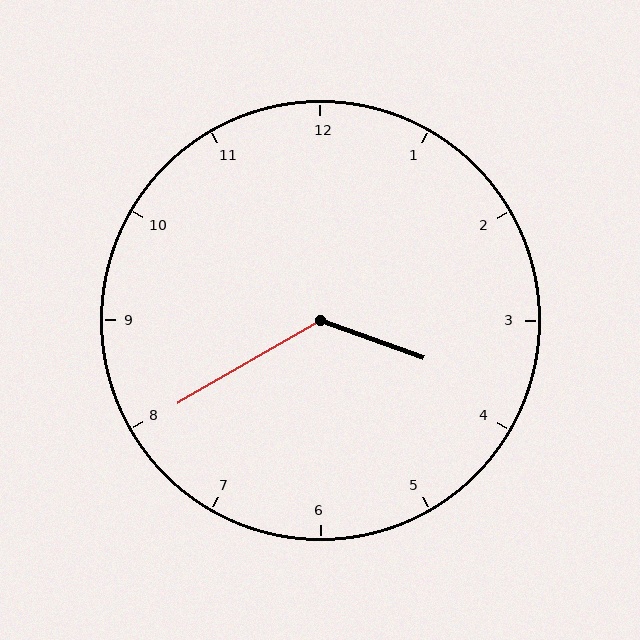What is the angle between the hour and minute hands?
Approximately 130 degrees.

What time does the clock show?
3:40.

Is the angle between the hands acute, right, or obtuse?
It is obtuse.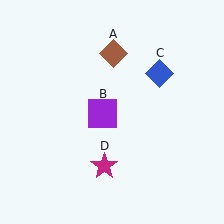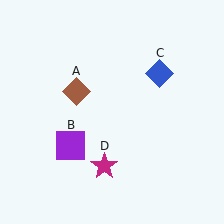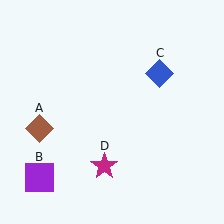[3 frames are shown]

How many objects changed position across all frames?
2 objects changed position: brown diamond (object A), purple square (object B).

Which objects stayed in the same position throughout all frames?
Blue diamond (object C) and magenta star (object D) remained stationary.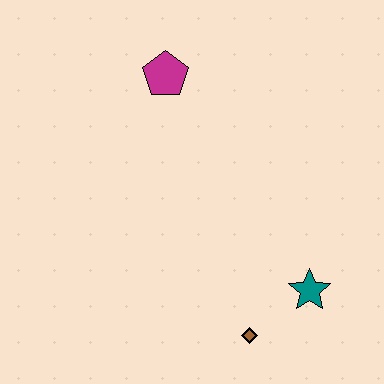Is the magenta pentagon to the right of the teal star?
No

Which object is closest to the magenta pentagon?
The teal star is closest to the magenta pentagon.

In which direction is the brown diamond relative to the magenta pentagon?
The brown diamond is below the magenta pentagon.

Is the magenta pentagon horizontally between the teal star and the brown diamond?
No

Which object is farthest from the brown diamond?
The magenta pentagon is farthest from the brown diamond.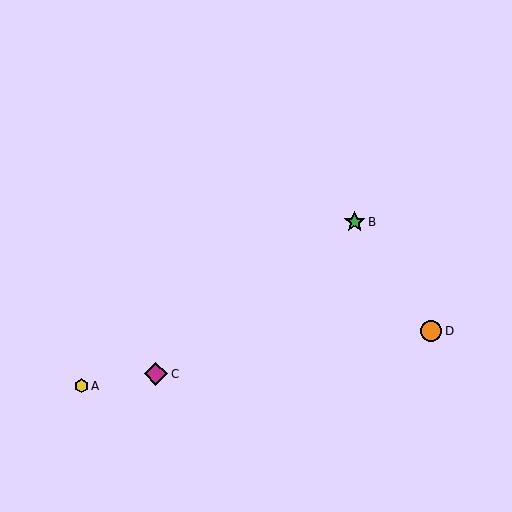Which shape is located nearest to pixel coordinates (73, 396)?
The yellow hexagon (labeled A) at (81, 386) is nearest to that location.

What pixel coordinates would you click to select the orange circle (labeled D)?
Click at (431, 331) to select the orange circle D.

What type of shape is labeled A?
Shape A is a yellow hexagon.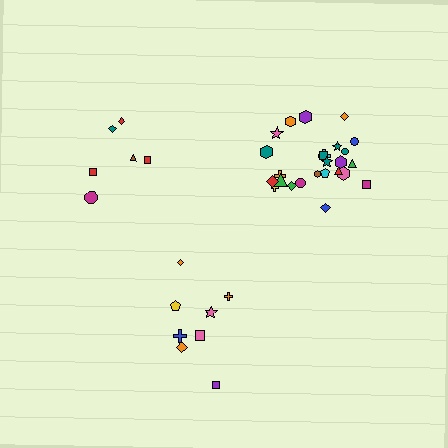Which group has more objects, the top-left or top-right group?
The top-right group.